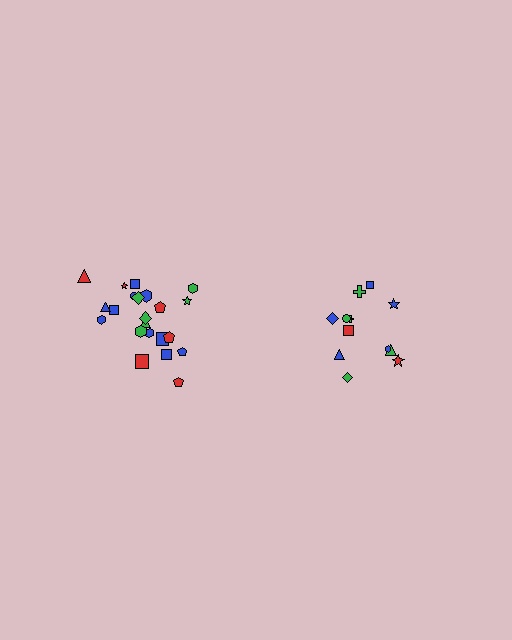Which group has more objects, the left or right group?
The left group.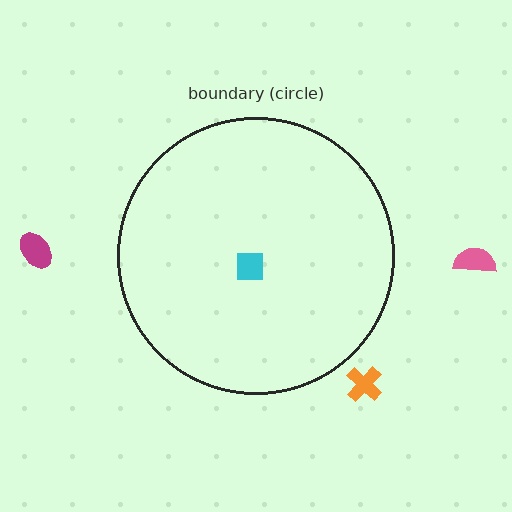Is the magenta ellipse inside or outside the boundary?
Outside.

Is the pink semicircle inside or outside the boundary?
Outside.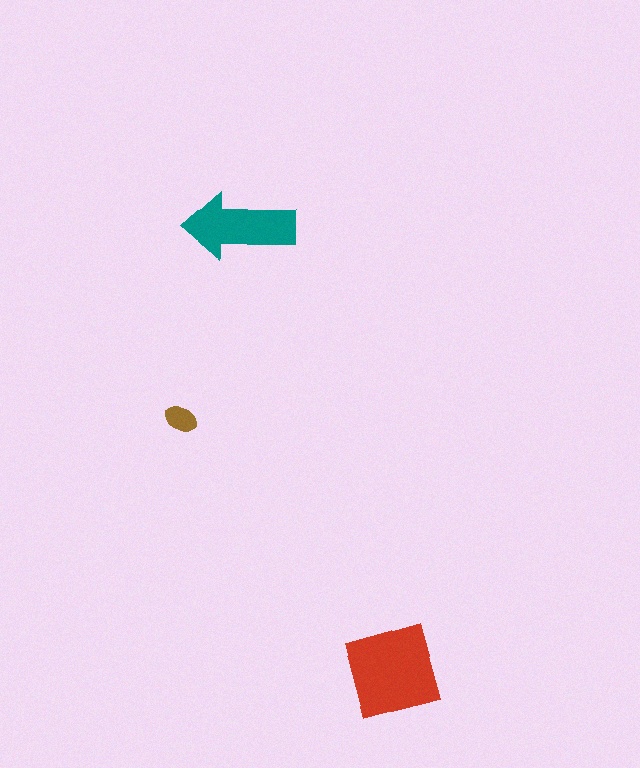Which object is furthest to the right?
The red square is rightmost.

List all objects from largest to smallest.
The red square, the teal arrow, the brown ellipse.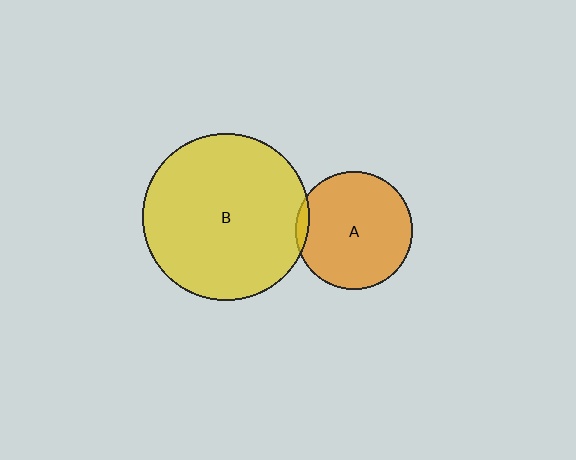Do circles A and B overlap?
Yes.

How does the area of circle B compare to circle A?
Approximately 2.0 times.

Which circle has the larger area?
Circle B (yellow).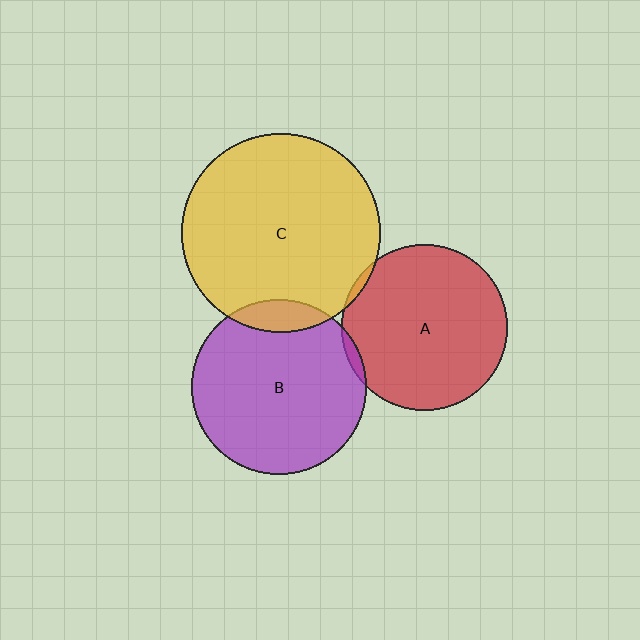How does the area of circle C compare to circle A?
Approximately 1.4 times.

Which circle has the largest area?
Circle C (yellow).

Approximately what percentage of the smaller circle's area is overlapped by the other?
Approximately 10%.